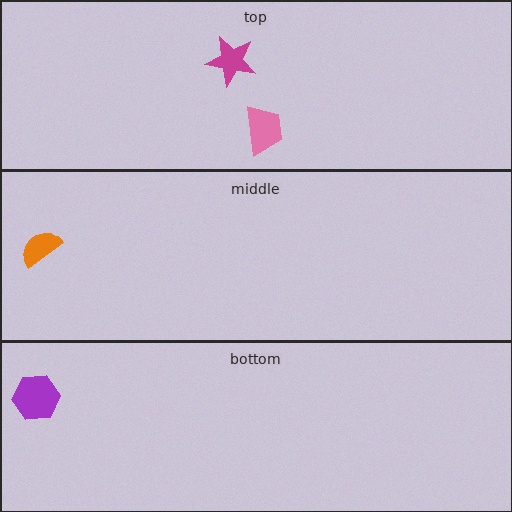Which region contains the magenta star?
The top region.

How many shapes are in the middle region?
1.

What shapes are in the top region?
The pink trapezoid, the magenta star.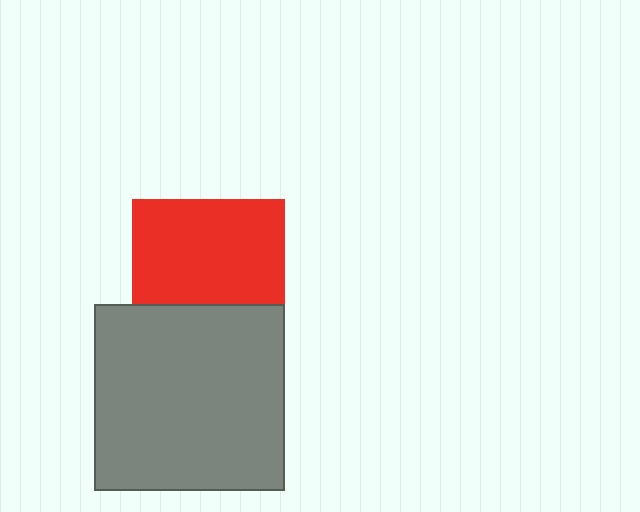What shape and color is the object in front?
The object in front is a gray rectangle.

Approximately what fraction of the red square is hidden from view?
Roughly 32% of the red square is hidden behind the gray rectangle.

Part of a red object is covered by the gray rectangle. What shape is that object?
It is a square.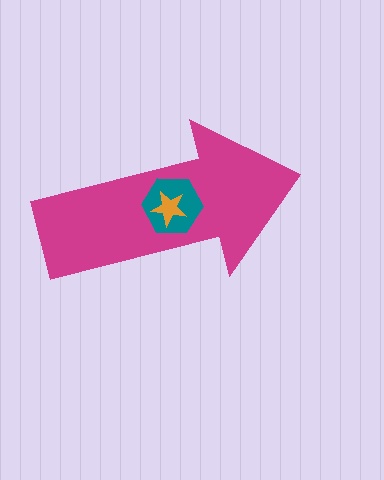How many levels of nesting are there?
3.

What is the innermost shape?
The orange star.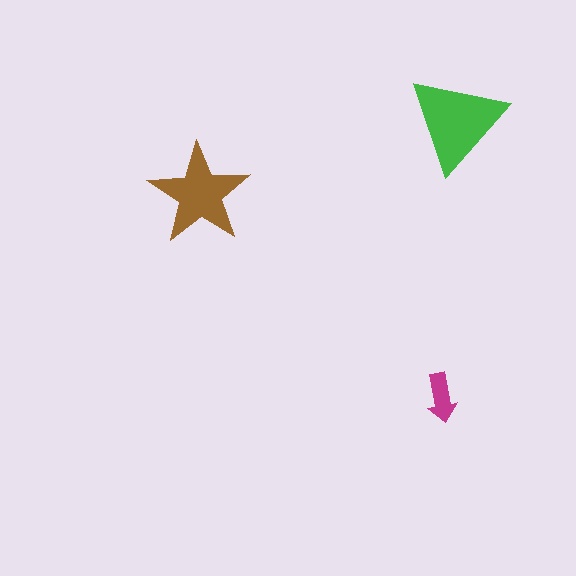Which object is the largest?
The green triangle.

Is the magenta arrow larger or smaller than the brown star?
Smaller.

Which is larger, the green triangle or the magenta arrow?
The green triangle.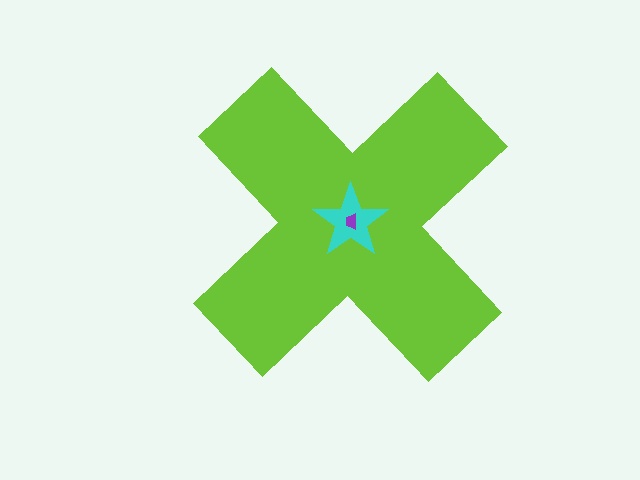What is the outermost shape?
The lime cross.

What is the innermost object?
The purple trapezoid.